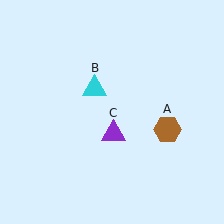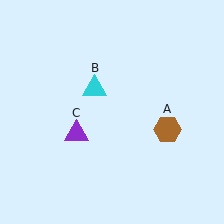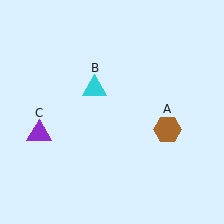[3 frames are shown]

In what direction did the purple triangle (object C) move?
The purple triangle (object C) moved left.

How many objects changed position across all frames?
1 object changed position: purple triangle (object C).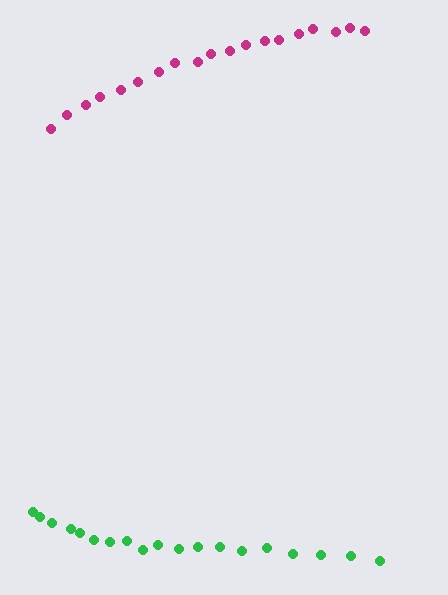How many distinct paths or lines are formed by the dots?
There are 2 distinct paths.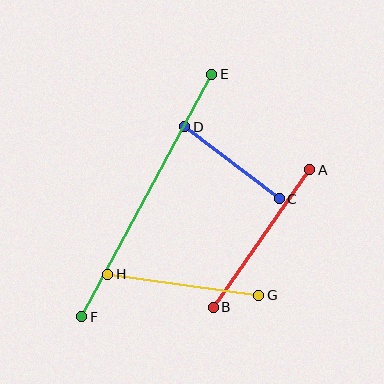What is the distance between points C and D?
The distance is approximately 119 pixels.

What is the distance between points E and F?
The distance is approximately 275 pixels.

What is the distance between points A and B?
The distance is approximately 168 pixels.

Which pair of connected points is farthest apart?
Points E and F are farthest apart.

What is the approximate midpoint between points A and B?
The midpoint is at approximately (261, 238) pixels.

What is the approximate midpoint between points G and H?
The midpoint is at approximately (183, 285) pixels.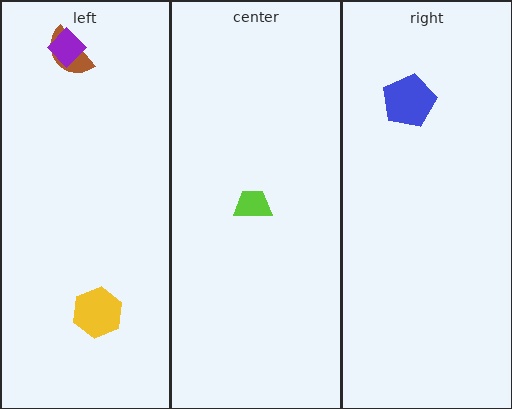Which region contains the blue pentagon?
The right region.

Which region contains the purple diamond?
The left region.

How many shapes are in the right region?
1.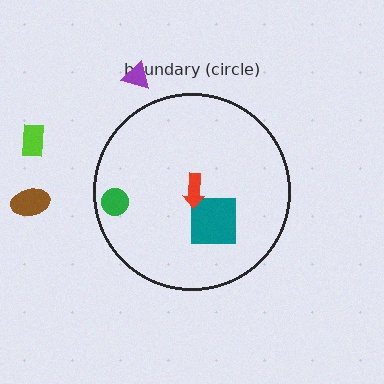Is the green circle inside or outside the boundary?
Inside.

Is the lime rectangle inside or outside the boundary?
Outside.